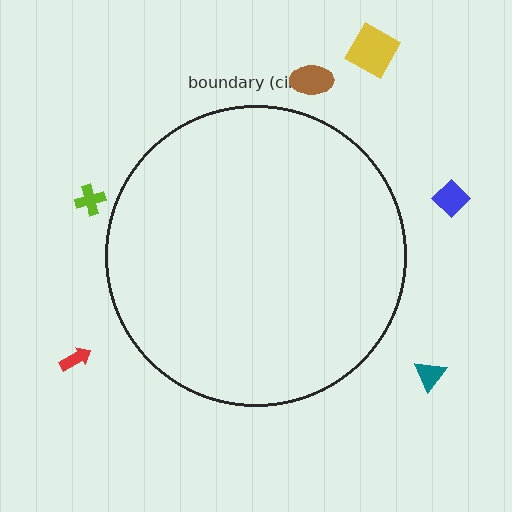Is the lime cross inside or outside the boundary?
Outside.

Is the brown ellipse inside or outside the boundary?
Outside.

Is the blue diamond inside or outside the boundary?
Outside.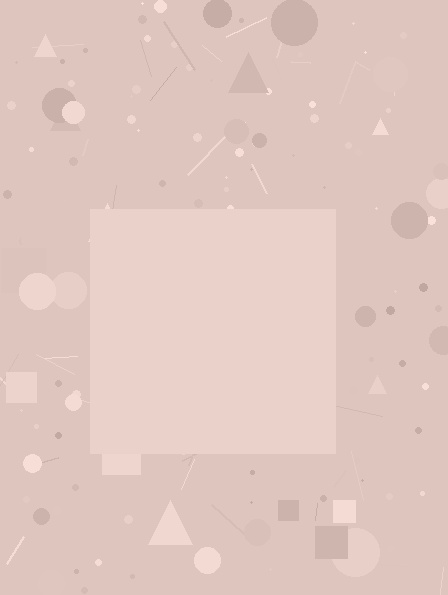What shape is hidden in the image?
A square is hidden in the image.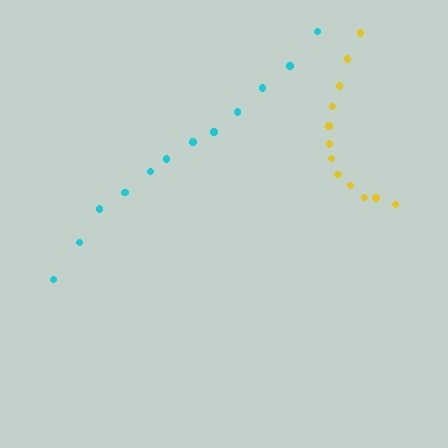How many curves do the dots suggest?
There are 2 distinct paths.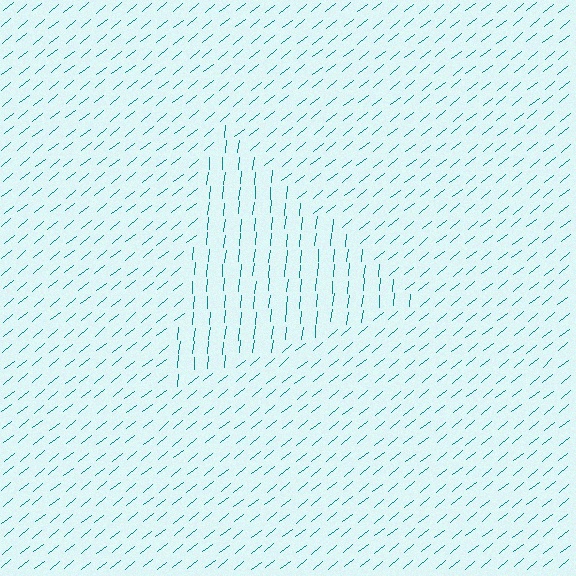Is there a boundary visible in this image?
Yes, there is a texture boundary formed by a change in line orientation.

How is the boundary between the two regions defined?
The boundary is defined purely by a change in line orientation (approximately 45 degrees difference). All lines are the same color and thickness.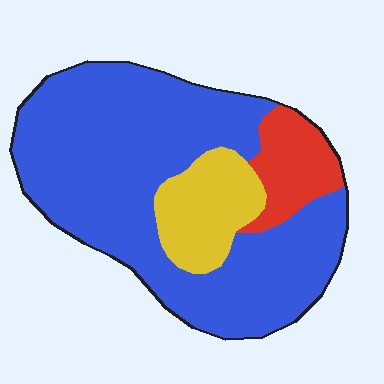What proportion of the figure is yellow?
Yellow covers about 15% of the figure.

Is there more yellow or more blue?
Blue.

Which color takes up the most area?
Blue, at roughly 75%.